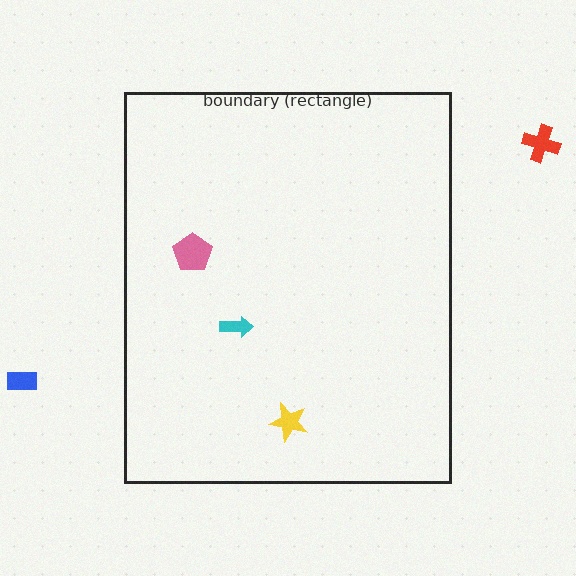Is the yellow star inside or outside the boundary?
Inside.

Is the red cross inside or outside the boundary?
Outside.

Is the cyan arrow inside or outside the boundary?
Inside.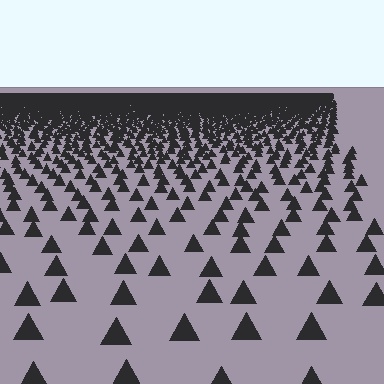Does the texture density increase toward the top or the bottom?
Density increases toward the top.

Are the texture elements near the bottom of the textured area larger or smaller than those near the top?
Larger. Near the bottom, elements are closer to the viewer and appear at a bigger on-screen size.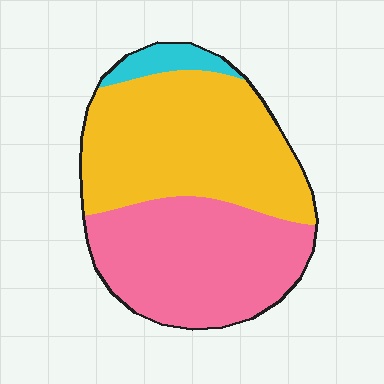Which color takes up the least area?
Cyan, at roughly 5%.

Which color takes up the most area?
Yellow, at roughly 50%.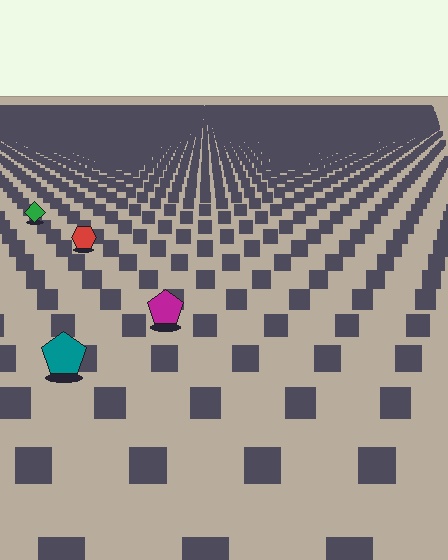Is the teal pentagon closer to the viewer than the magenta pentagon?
Yes. The teal pentagon is closer — you can tell from the texture gradient: the ground texture is coarser near it.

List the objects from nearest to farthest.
From nearest to farthest: the teal pentagon, the magenta pentagon, the red hexagon, the green diamond.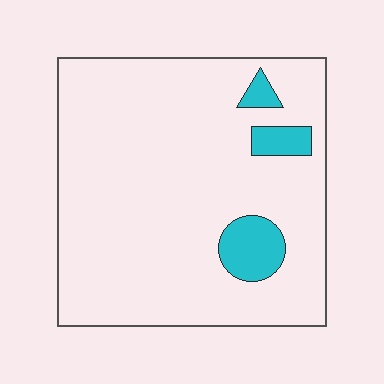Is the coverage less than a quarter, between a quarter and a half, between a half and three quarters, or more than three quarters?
Less than a quarter.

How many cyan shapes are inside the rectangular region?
3.